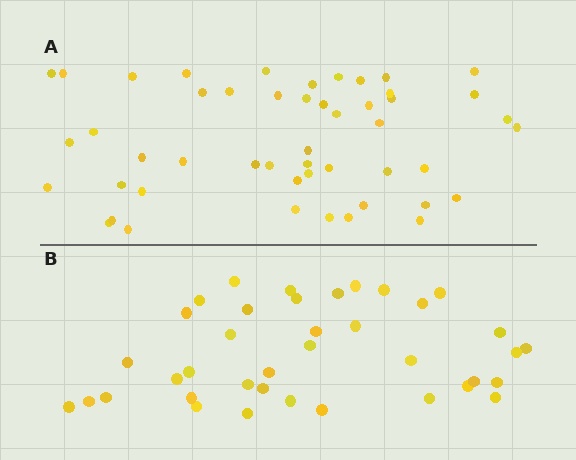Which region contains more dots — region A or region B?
Region A (the top region) has more dots.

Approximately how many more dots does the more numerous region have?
Region A has roughly 12 or so more dots than region B.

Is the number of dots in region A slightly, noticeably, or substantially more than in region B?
Region A has noticeably more, but not dramatically so. The ratio is roughly 1.3 to 1.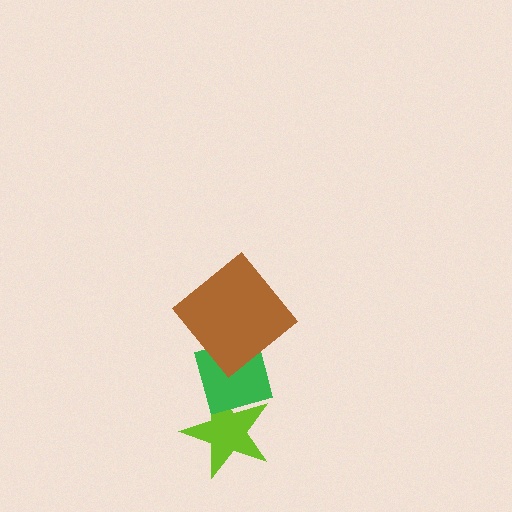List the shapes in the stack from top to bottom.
From top to bottom: the brown diamond, the green diamond, the lime star.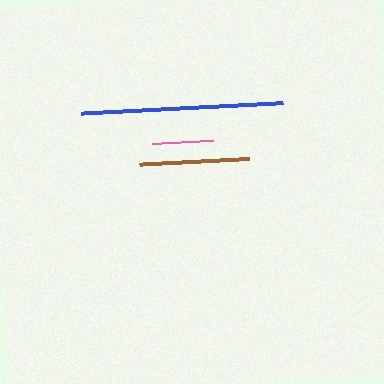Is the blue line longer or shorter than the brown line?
The blue line is longer than the brown line.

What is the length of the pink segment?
The pink segment is approximately 61 pixels long.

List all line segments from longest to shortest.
From longest to shortest: blue, brown, pink.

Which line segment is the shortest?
The pink line is the shortest at approximately 61 pixels.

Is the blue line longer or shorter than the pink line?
The blue line is longer than the pink line.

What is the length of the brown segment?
The brown segment is approximately 111 pixels long.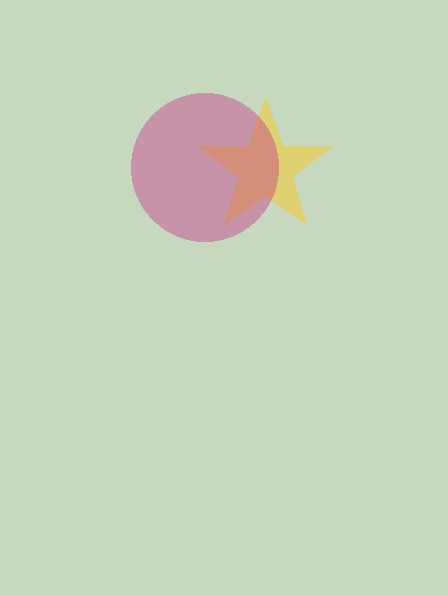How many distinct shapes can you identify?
There are 2 distinct shapes: a yellow star, a magenta circle.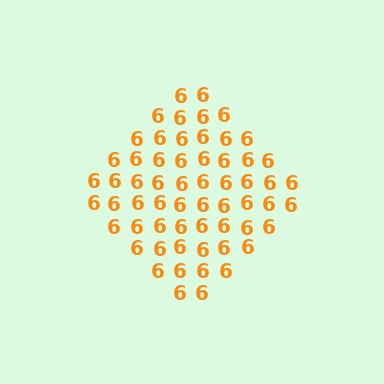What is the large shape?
The large shape is a diamond.